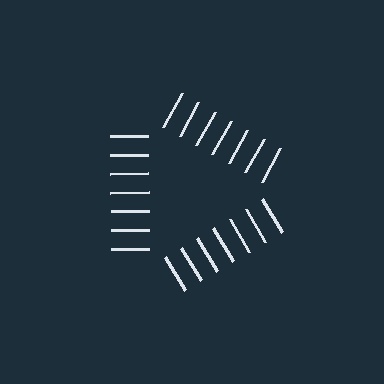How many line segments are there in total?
21 — 7 along each of the 3 edges.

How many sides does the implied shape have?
3 sides — the line-ends trace a triangle.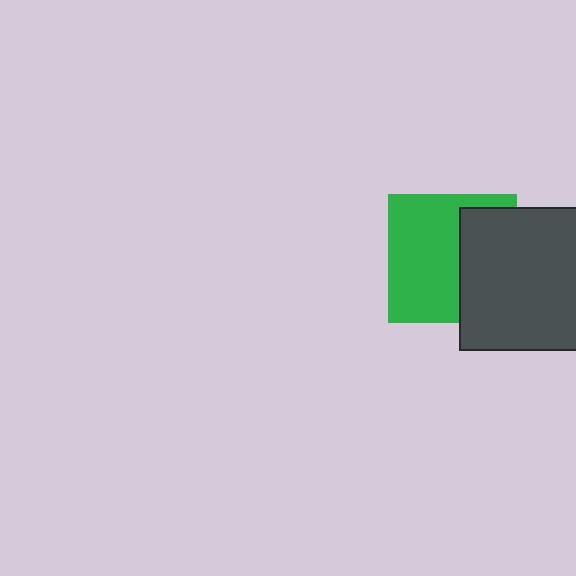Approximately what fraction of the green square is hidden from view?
Roughly 40% of the green square is hidden behind the dark gray square.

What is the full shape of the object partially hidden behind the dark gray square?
The partially hidden object is a green square.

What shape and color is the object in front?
The object in front is a dark gray square.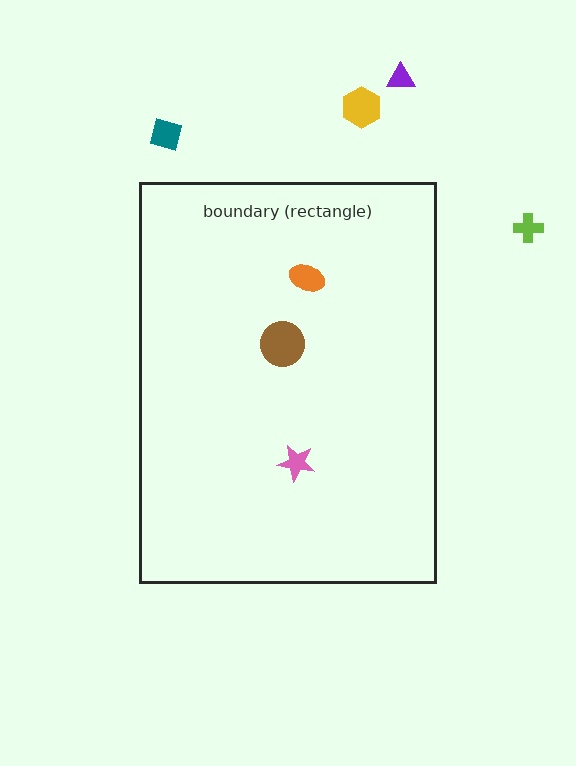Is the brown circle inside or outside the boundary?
Inside.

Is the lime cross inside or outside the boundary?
Outside.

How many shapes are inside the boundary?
3 inside, 4 outside.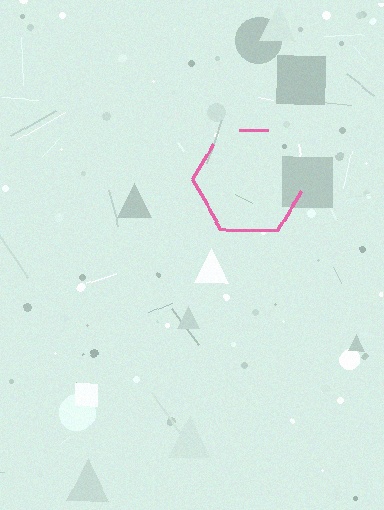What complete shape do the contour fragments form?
The contour fragments form a hexagon.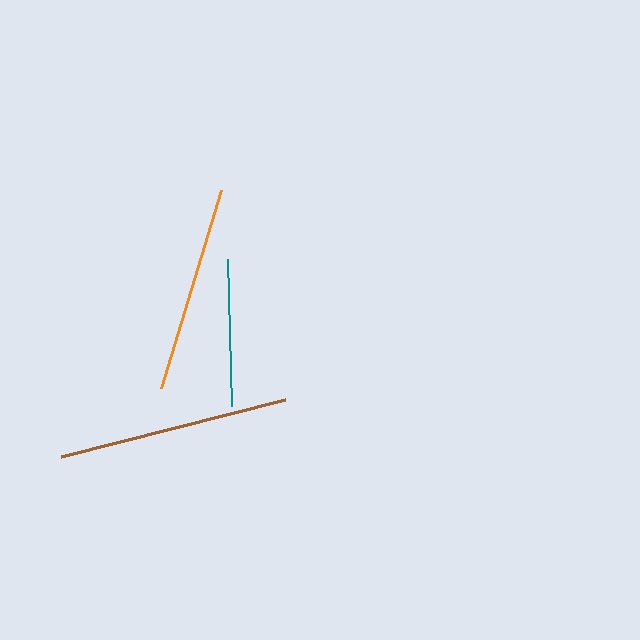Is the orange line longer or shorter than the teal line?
The orange line is longer than the teal line.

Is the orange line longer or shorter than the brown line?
The brown line is longer than the orange line.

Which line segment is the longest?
The brown line is the longest at approximately 231 pixels.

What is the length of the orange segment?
The orange segment is approximately 208 pixels long.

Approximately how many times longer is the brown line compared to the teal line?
The brown line is approximately 1.6 times the length of the teal line.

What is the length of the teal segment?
The teal segment is approximately 148 pixels long.